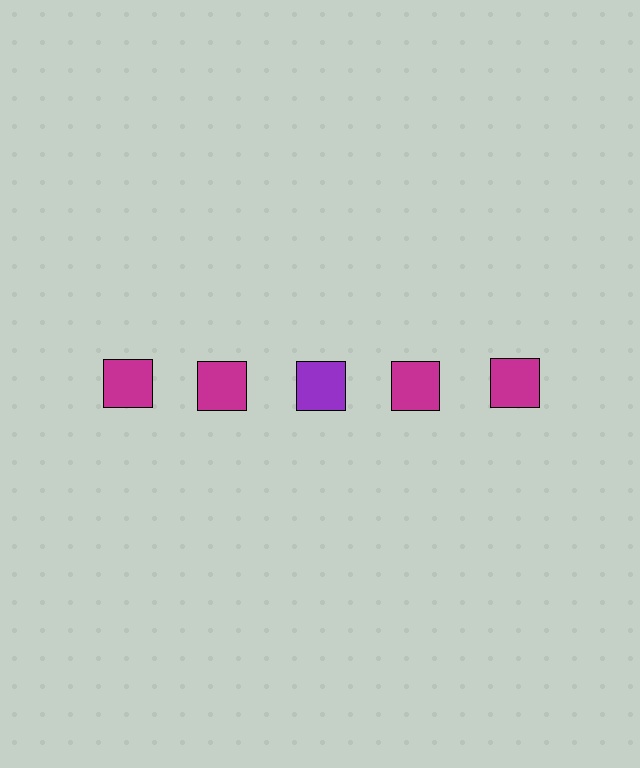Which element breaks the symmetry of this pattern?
The purple square in the top row, center column breaks the symmetry. All other shapes are magenta squares.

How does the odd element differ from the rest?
It has a different color: purple instead of magenta.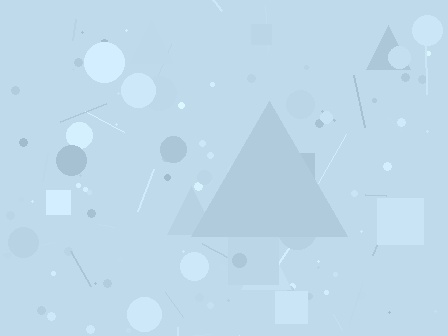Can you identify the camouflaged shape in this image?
The camouflaged shape is a triangle.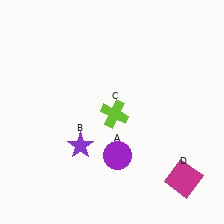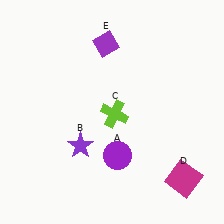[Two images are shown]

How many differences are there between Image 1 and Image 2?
There is 1 difference between the two images.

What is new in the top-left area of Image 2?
A purple diamond (E) was added in the top-left area of Image 2.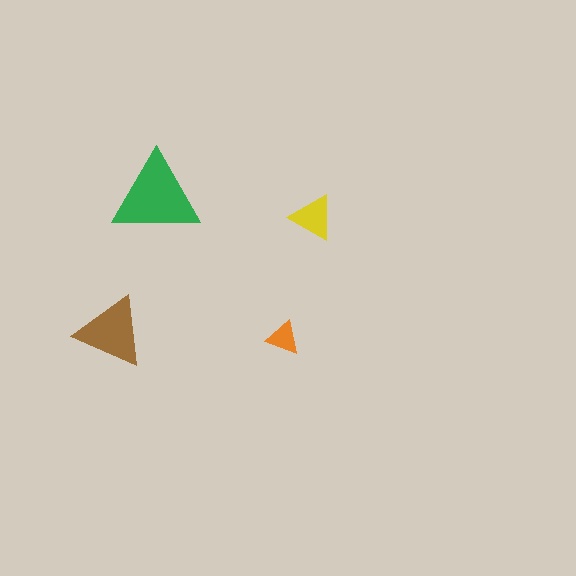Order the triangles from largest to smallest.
the green one, the brown one, the yellow one, the orange one.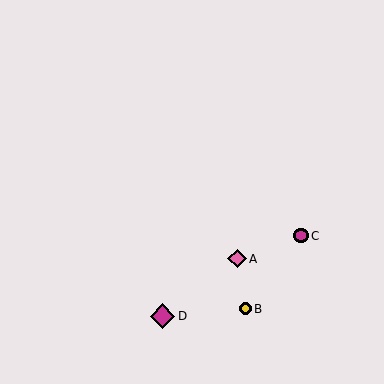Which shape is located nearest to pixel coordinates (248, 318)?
The yellow circle (labeled B) at (246, 309) is nearest to that location.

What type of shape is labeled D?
Shape D is a magenta diamond.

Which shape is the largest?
The magenta diamond (labeled D) is the largest.